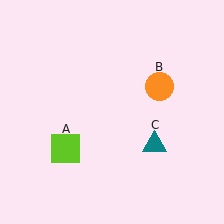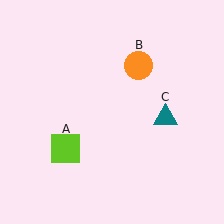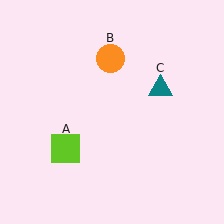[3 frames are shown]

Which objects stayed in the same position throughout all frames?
Lime square (object A) remained stationary.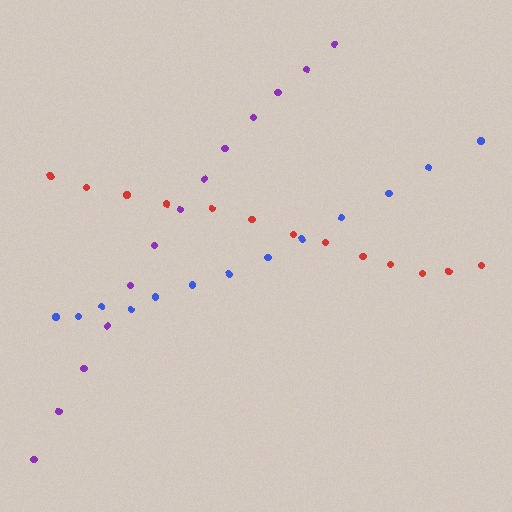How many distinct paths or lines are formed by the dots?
There are 3 distinct paths.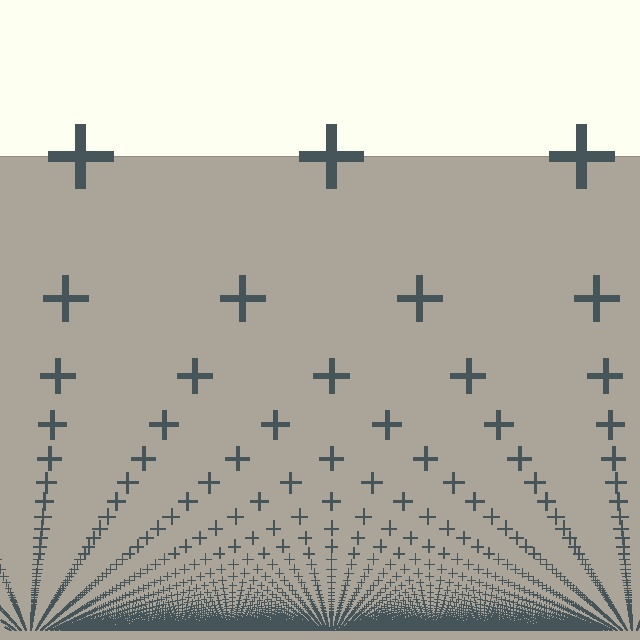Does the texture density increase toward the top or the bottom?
Density increases toward the bottom.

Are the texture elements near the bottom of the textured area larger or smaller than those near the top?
Smaller. The gradient is inverted — elements near the bottom are smaller and denser.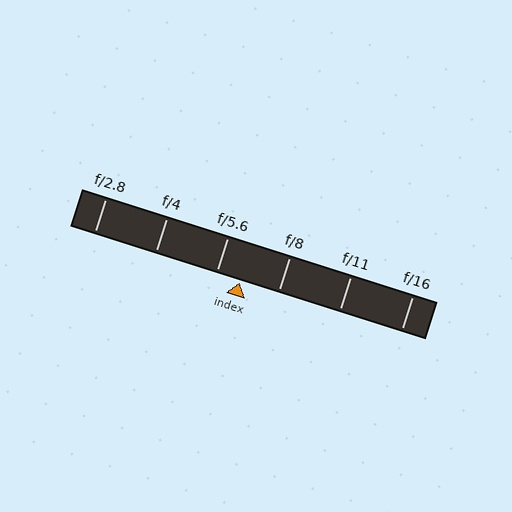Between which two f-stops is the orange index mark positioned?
The index mark is between f/5.6 and f/8.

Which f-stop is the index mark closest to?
The index mark is closest to f/5.6.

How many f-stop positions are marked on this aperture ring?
There are 6 f-stop positions marked.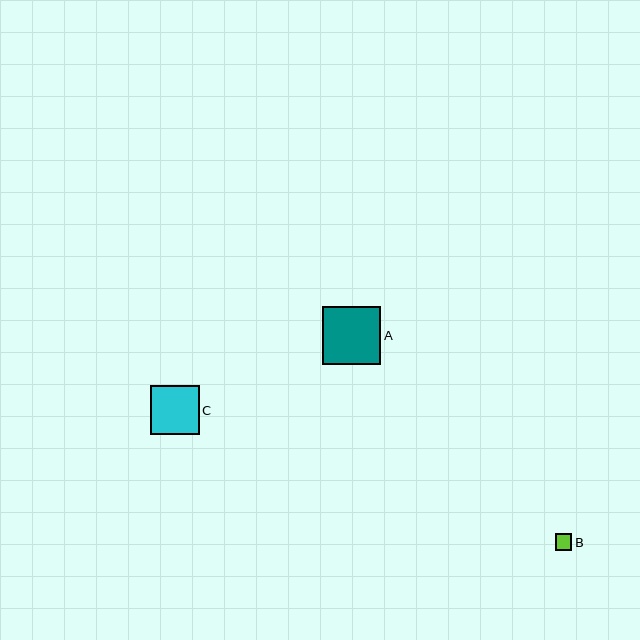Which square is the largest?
Square A is the largest with a size of approximately 58 pixels.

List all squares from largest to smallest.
From largest to smallest: A, C, B.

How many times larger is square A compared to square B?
Square A is approximately 3.6 times the size of square B.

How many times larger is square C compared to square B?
Square C is approximately 3.0 times the size of square B.